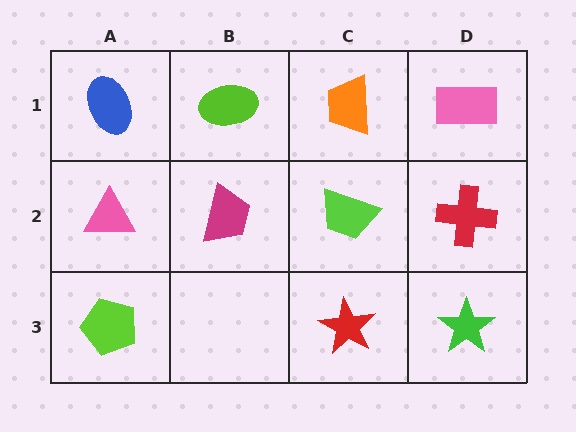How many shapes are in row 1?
4 shapes.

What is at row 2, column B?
A magenta trapezoid.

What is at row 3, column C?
A red star.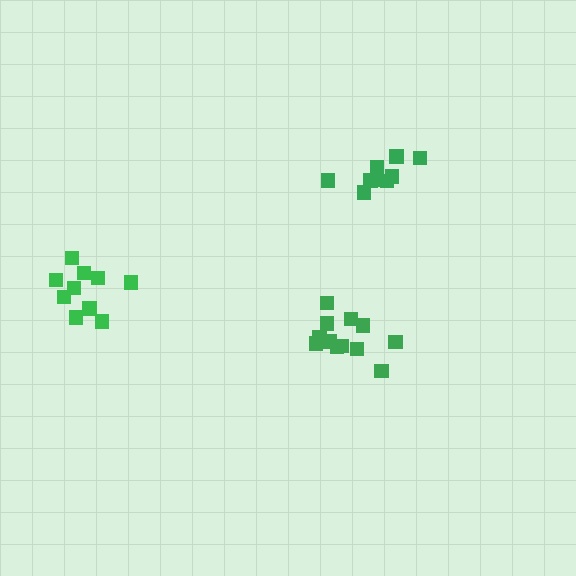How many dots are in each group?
Group 1: 9 dots, Group 2: 10 dots, Group 3: 12 dots (31 total).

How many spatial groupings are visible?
There are 3 spatial groupings.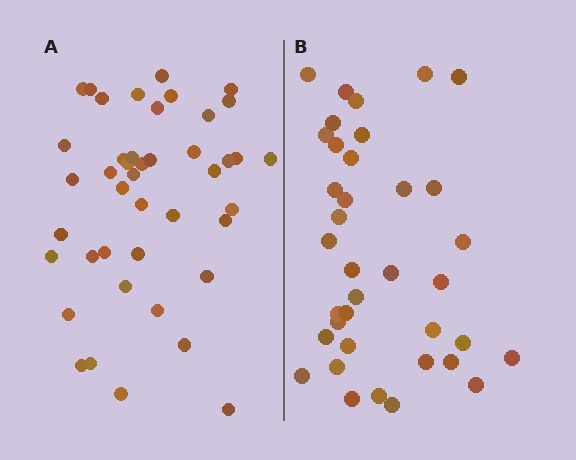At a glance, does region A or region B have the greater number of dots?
Region A (the left region) has more dots.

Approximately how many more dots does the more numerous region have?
Region A has about 6 more dots than region B.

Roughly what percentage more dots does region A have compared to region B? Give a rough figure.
About 15% more.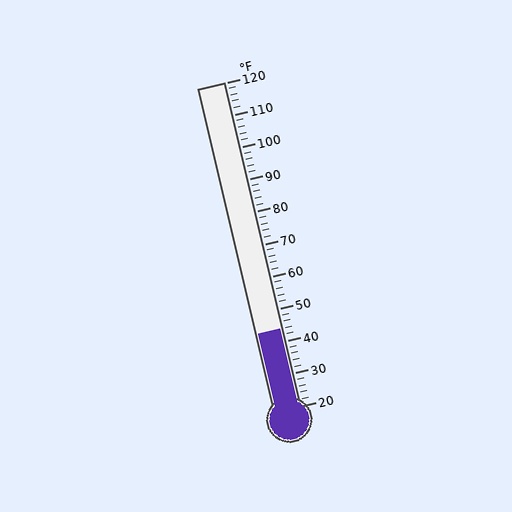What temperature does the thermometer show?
The thermometer shows approximately 44°F.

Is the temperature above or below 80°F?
The temperature is below 80°F.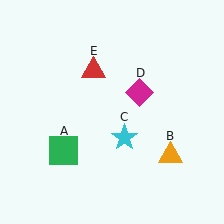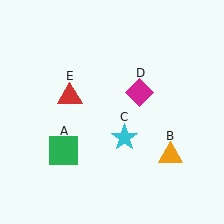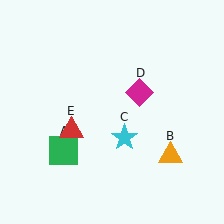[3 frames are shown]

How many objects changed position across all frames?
1 object changed position: red triangle (object E).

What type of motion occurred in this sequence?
The red triangle (object E) rotated counterclockwise around the center of the scene.